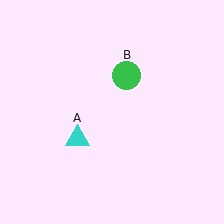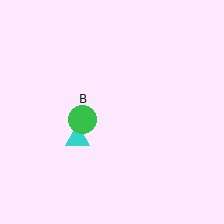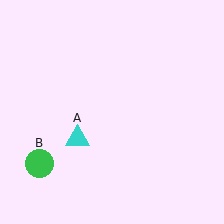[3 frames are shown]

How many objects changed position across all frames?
1 object changed position: green circle (object B).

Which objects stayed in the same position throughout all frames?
Cyan triangle (object A) remained stationary.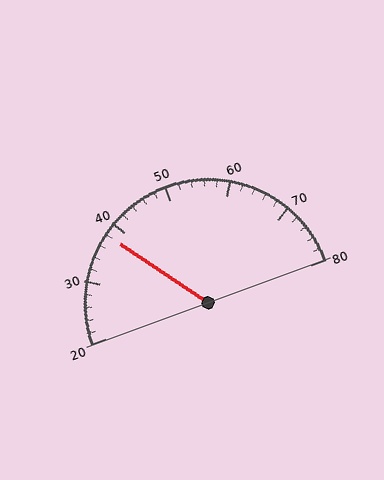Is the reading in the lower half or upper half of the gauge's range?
The reading is in the lower half of the range (20 to 80).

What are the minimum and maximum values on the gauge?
The gauge ranges from 20 to 80.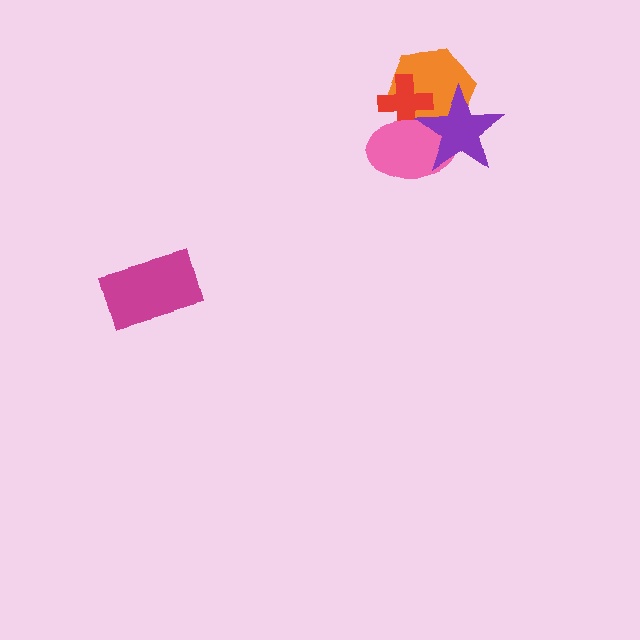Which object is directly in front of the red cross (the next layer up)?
The pink ellipse is directly in front of the red cross.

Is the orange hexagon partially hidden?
Yes, it is partially covered by another shape.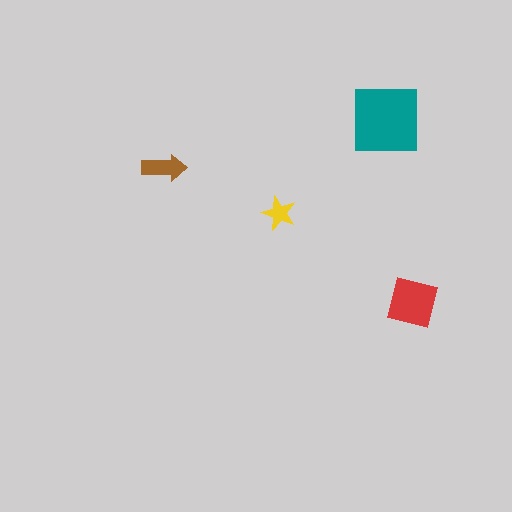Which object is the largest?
The teal square.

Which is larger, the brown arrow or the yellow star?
The brown arrow.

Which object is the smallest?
The yellow star.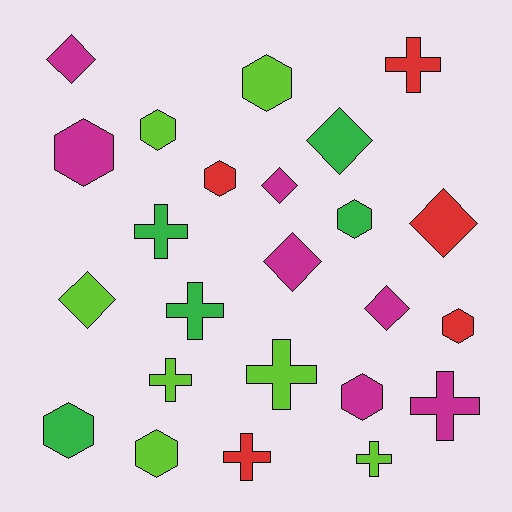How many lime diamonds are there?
There is 1 lime diamond.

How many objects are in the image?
There are 24 objects.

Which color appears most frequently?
Lime, with 7 objects.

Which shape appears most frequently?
Hexagon, with 9 objects.